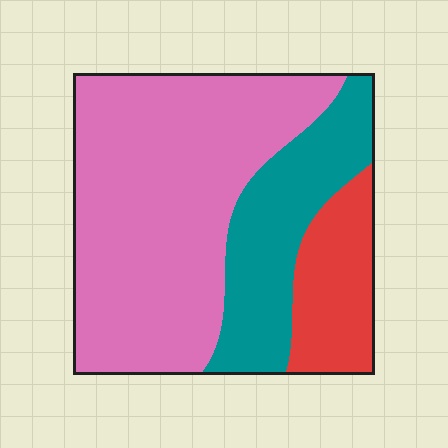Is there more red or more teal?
Teal.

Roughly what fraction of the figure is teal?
Teal takes up about one quarter (1/4) of the figure.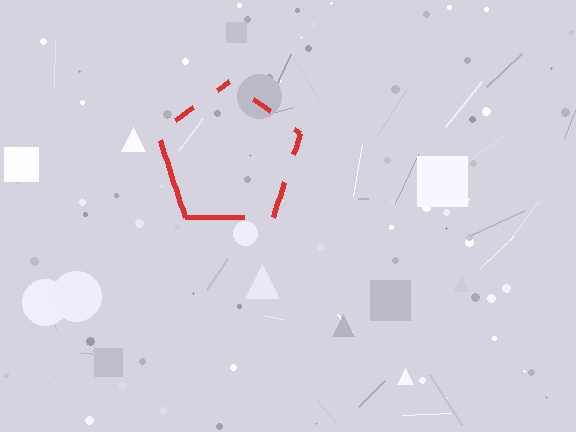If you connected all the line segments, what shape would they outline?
They would outline a pentagon.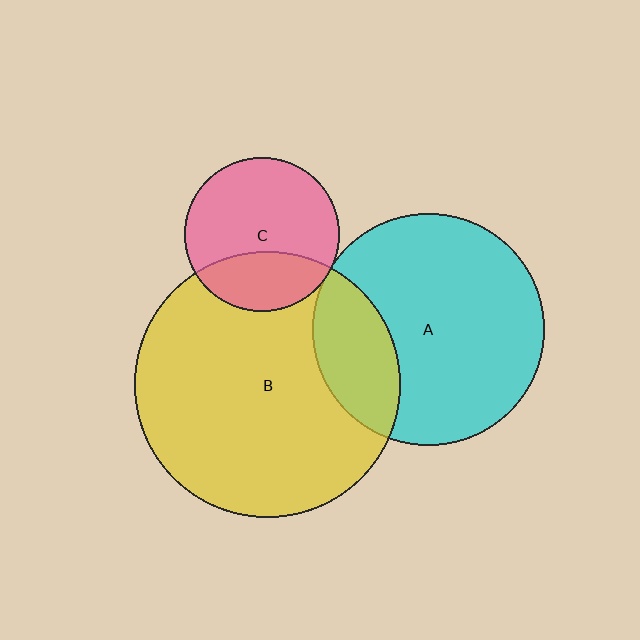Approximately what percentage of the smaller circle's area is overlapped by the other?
Approximately 30%.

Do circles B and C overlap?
Yes.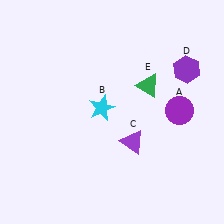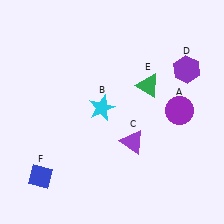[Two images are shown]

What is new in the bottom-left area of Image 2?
A blue diamond (F) was added in the bottom-left area of Image 2.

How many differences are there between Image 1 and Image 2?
There is 1 difference between the two images.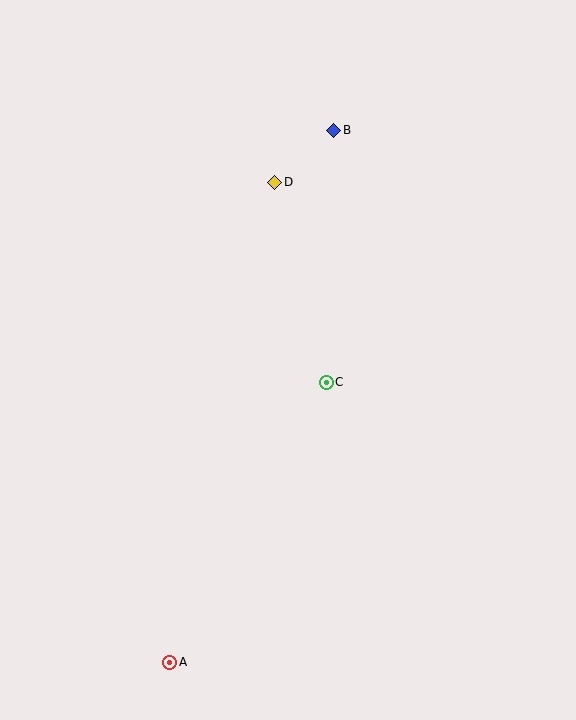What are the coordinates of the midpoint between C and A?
The midpoint between C and A is at (248, 522).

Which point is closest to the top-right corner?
Point B is closest to the top-right corner.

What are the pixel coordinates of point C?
Point C is at (326, 382).